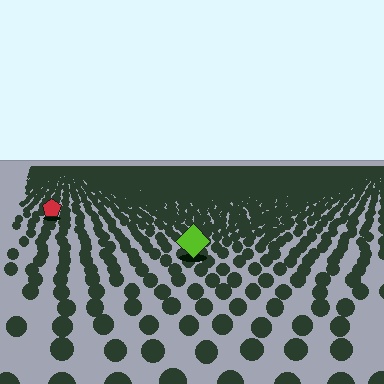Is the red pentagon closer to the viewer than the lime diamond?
No. The lime diamond is closer — you can tell from the texture gradient: the ground texture is coarser near it.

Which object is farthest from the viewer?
The red pentagon is farthest from the viewer. It appears smaller and the ground texture around it is denser.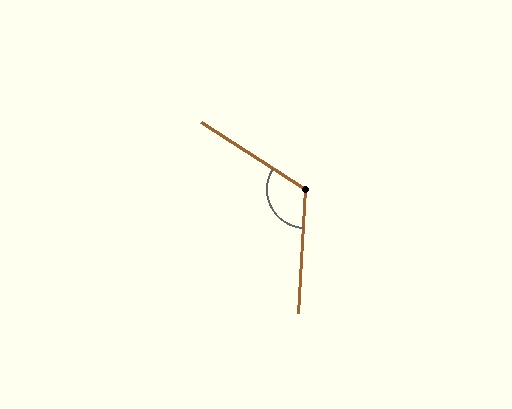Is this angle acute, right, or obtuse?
It is obtuse.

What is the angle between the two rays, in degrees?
Approximately 120 degrees.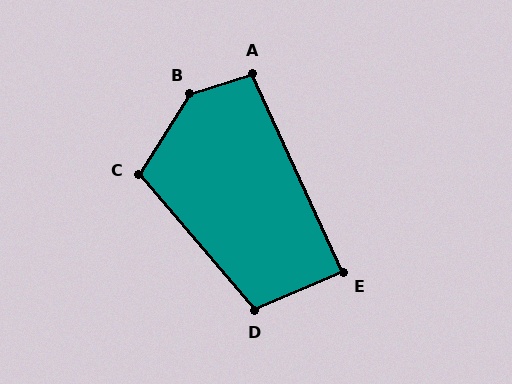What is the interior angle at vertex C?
Approximately 108 degrees (obtuse).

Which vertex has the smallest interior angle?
E, at approximately 89 degrees.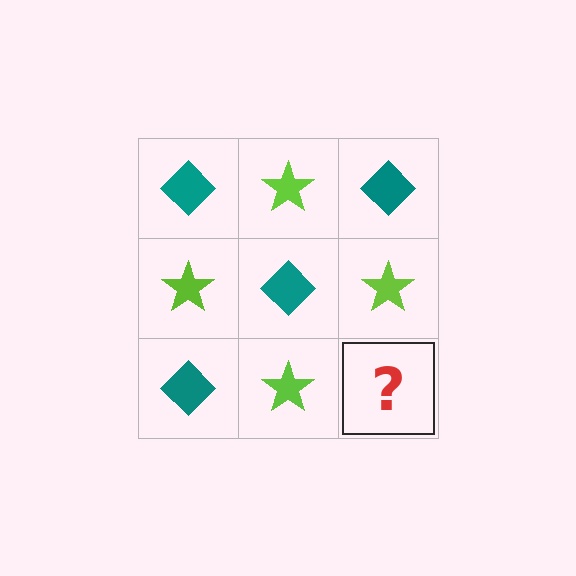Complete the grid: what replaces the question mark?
The question mark should be replaced with a teal diamond.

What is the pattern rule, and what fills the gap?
The rule is that it alternates teal diamond and lime star in a checkerboard pattern. The gap should be filled with a teal diamond.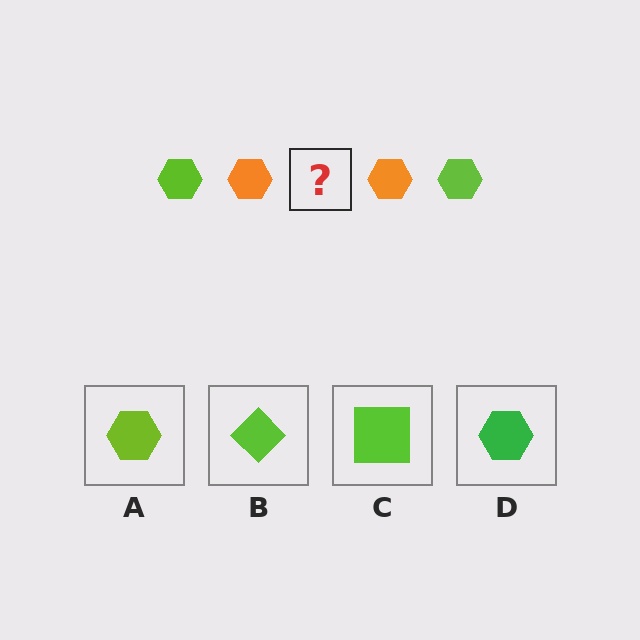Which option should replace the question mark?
Option A.